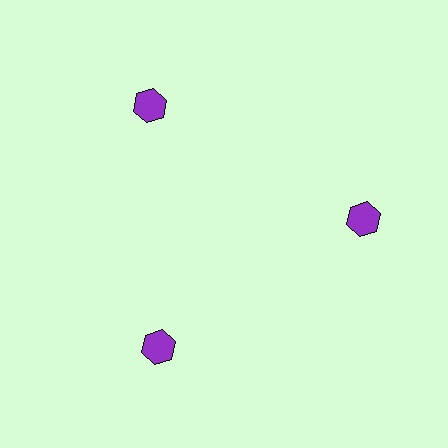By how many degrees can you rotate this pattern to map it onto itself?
The pattern maps onto itself every 120 degrees of rotation.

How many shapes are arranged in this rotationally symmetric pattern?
There are 3 shapes, arranged in 3 groups of 1.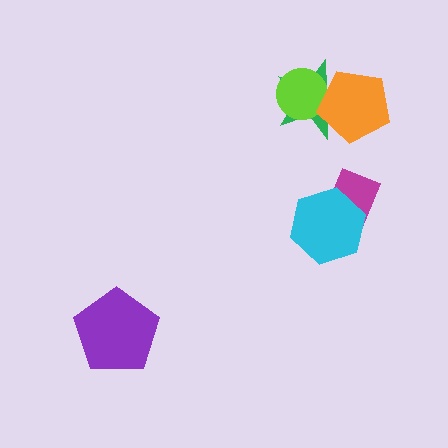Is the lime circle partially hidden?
Yes, it is partially covered by another shape.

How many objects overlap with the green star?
2 objects overlap with the green star.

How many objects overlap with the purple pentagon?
0 objects overlap with the purple pentagon.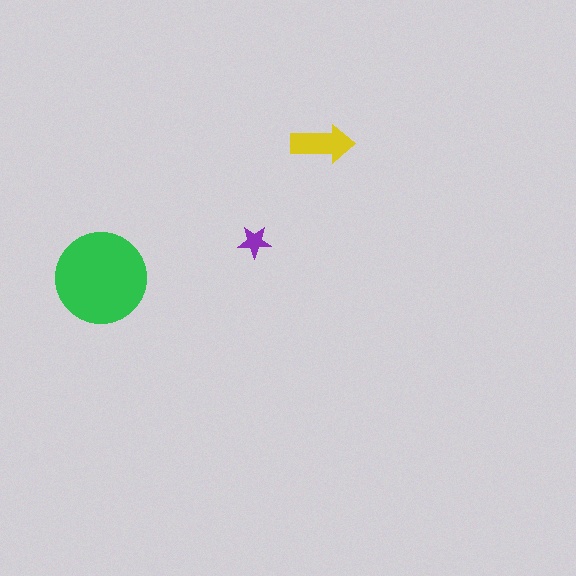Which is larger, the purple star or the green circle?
The green circle.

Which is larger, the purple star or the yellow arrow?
The yellow arrow.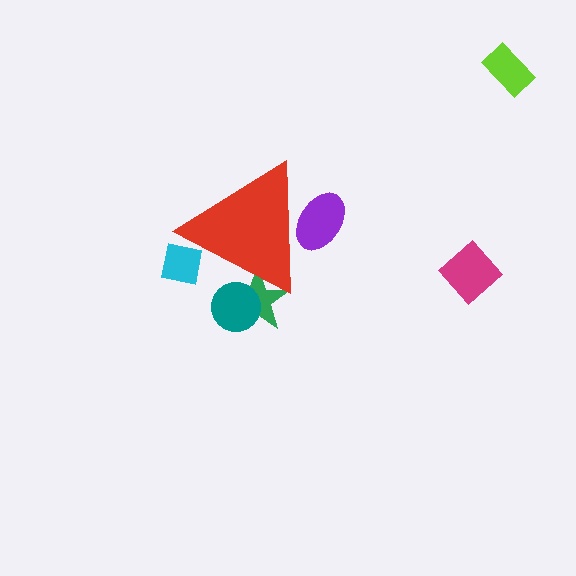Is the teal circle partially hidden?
Yes, the teal circle is partially hidden behind the red triangle.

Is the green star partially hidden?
Yes, the green star is partially hidden behind the red triangle.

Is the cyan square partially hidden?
Yes, the cyan square is partially hidden behind the red triangle.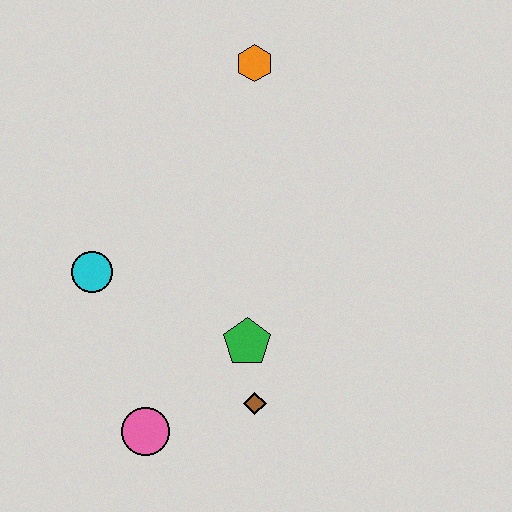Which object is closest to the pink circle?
The brown diamond is closest to the pink circle.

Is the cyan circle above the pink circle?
Yes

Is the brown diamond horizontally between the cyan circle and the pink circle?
No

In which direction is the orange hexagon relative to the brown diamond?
The orange hexagon is above the brown diamond.